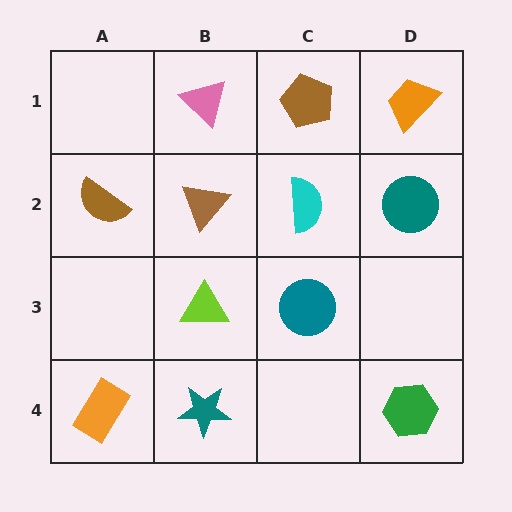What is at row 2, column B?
A brown triangle.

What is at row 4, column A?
An orange rectangle.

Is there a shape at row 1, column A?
No, that cell is empty.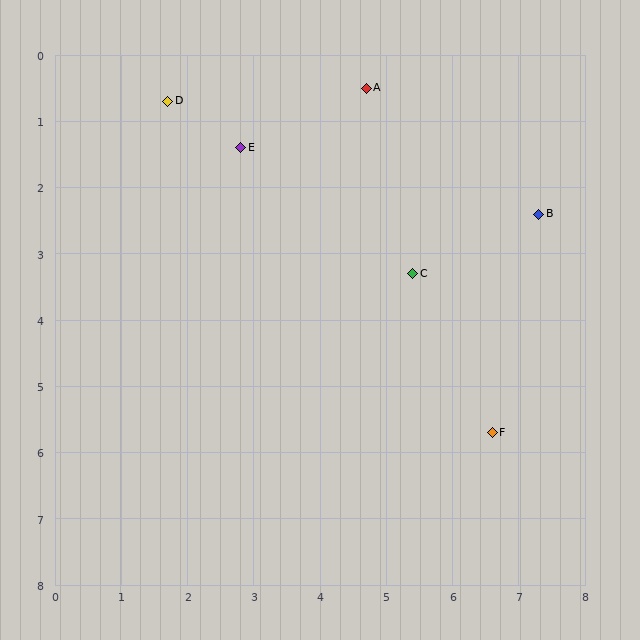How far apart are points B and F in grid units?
Points B and F are about 3.4 grid units apart.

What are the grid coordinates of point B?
Point B is at approximately (7.3, 2.4).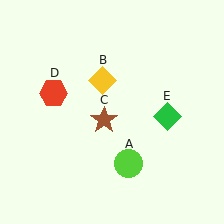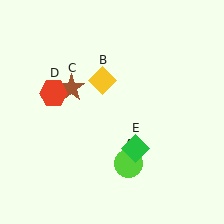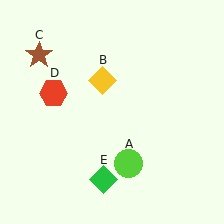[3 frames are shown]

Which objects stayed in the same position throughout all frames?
Lime circle (object A) and yellow diamond (object B) and red hexagon (object D) remained stationary.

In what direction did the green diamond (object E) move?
The green diamond (object E) moved down and to the left.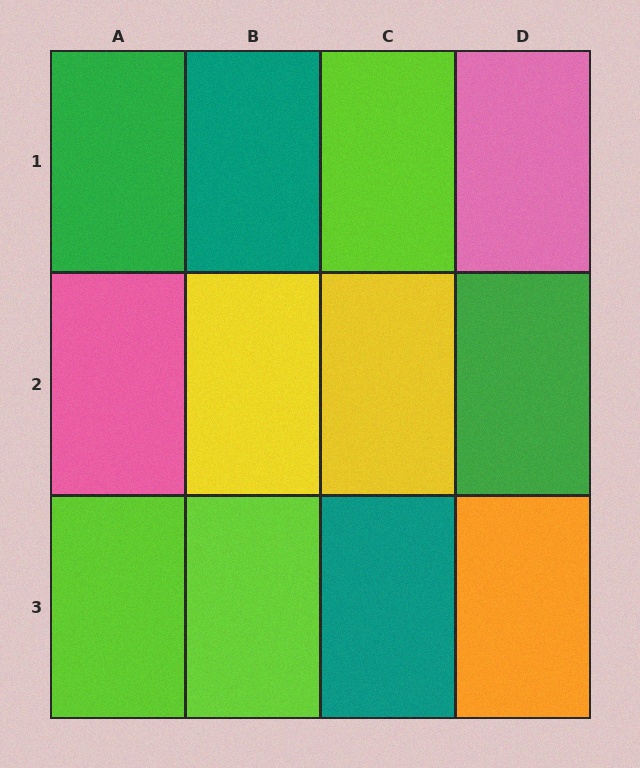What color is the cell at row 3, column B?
Lime.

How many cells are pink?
2 cells are pink.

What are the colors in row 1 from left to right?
Green, teal, lime, pink.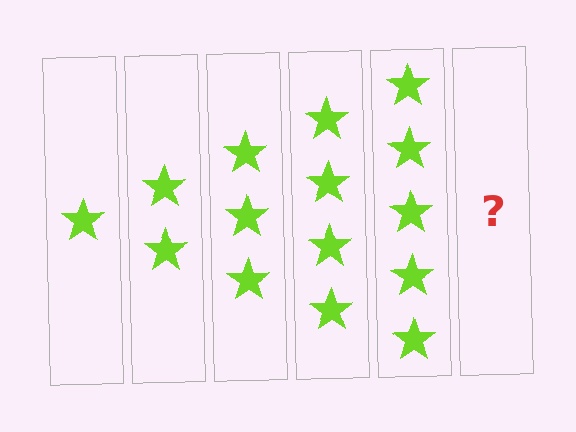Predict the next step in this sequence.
The next step is 6 stars.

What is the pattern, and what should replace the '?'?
The pattern is that each step adds one more star. The '?' should be 6 stars.